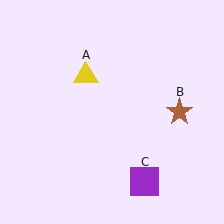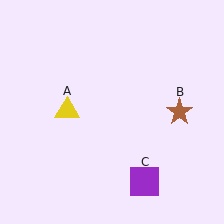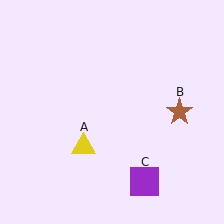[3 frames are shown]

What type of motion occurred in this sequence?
The yellow triangle (object A) rotated counterclockwise around the center of the scene.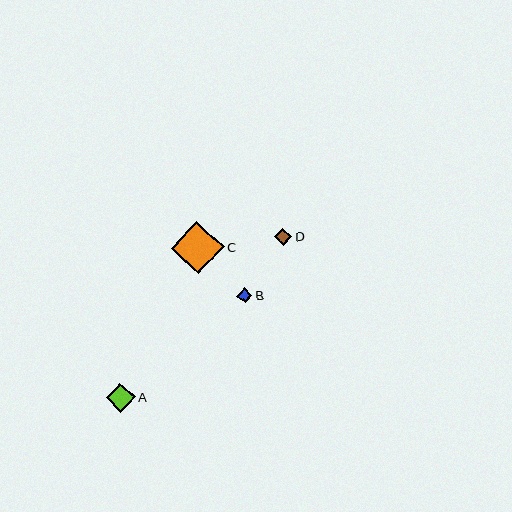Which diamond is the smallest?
Diamond B is the smallest with a size of approximately 15 pixels.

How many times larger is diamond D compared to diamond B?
Diamond D is approximately 1.1 times the size of diamond B.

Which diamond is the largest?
Diamond C is the largest with a size of approximately 53 pixels.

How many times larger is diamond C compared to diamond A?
Diamond C is approximately 1.8 times the size of diamond A.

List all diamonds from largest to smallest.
From largest to smallest: C, A, D, B.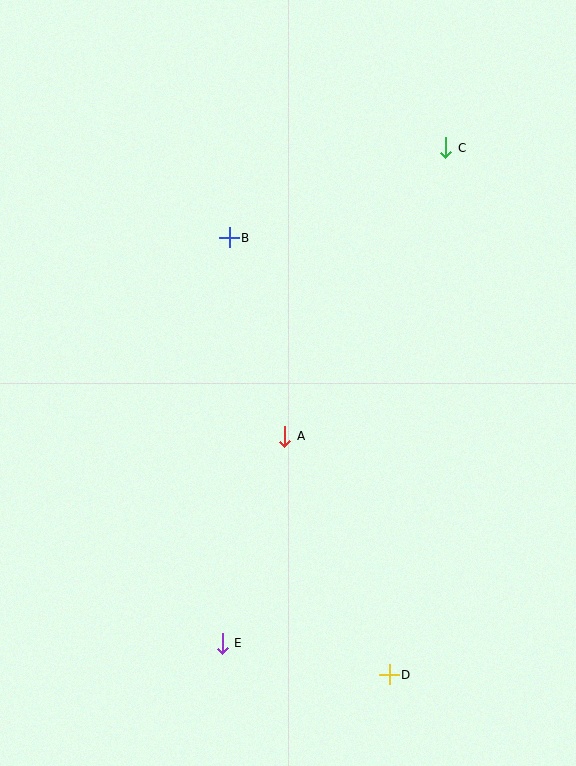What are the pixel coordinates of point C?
Point C is at (446, 148).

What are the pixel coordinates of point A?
Point A is at (285, 436).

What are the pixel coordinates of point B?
Point B is at (229, 238).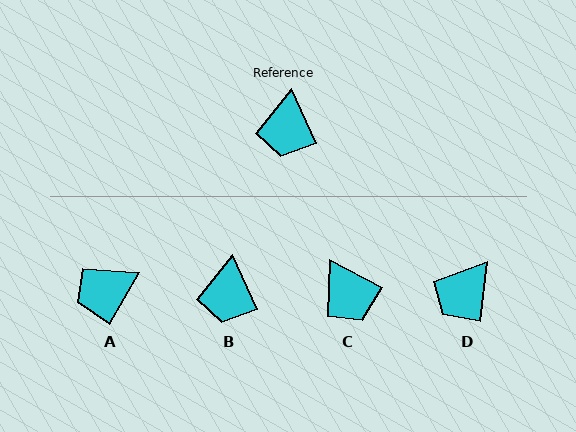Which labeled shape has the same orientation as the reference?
B.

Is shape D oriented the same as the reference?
No, it is off by about 31 degrees.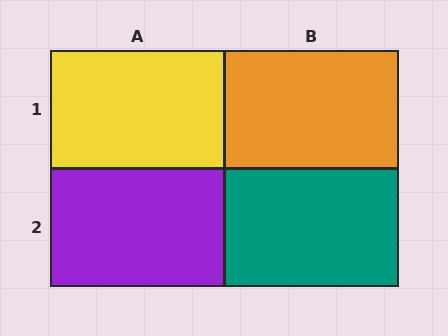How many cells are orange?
1 cell is orange.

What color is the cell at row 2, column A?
Purple.